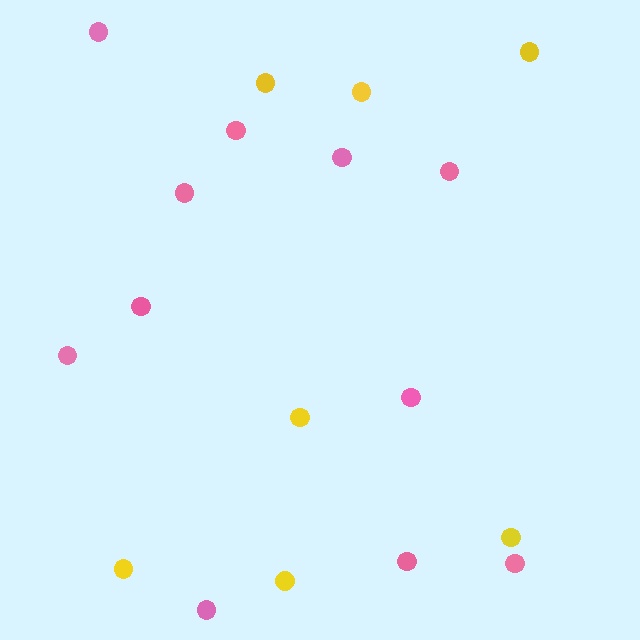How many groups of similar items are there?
There are 2 groups: one group of yellow circles (7) and one group of pink circles (11).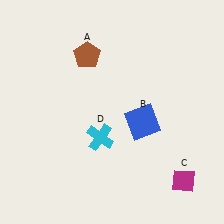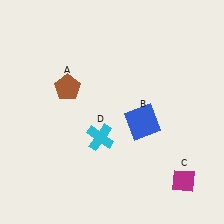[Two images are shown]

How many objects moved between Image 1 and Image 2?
1 object moved between the two images.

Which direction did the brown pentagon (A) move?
The brown pentagon (A) moved down.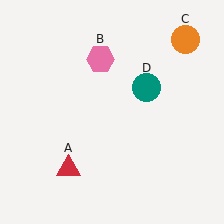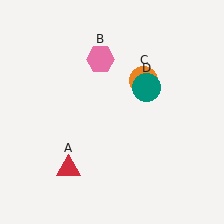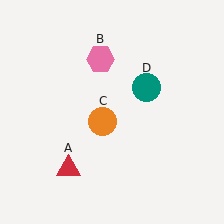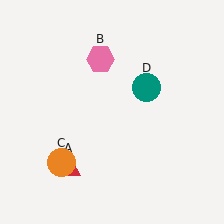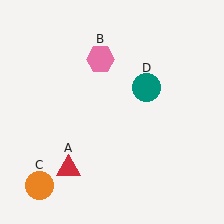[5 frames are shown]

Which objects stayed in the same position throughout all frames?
Red triangle (object A) and pink hexagon (object B) and teal circle (object D) remained stationary.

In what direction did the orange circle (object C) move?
The orange circle (object C) moved down and to the left.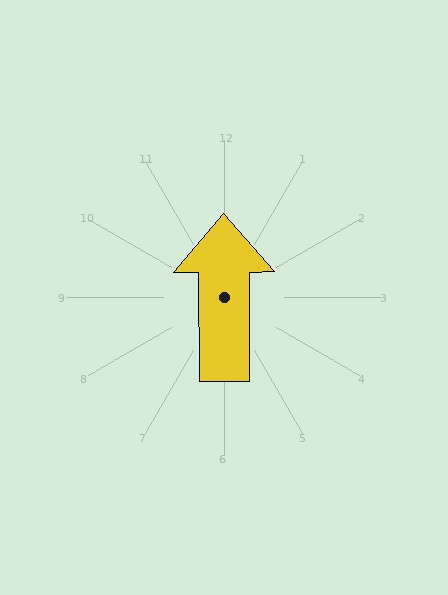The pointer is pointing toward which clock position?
Roughly 12 o'clock.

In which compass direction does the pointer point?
North.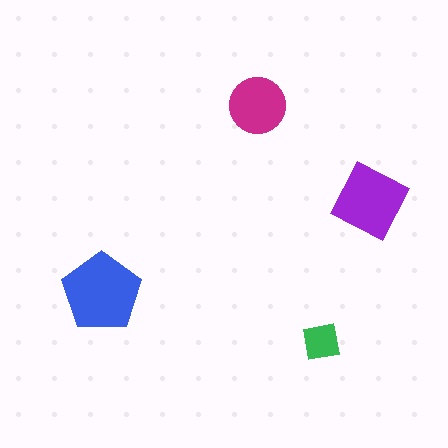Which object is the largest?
The blue pentagon.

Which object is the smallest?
The green square.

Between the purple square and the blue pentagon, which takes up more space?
The blue pentagon.